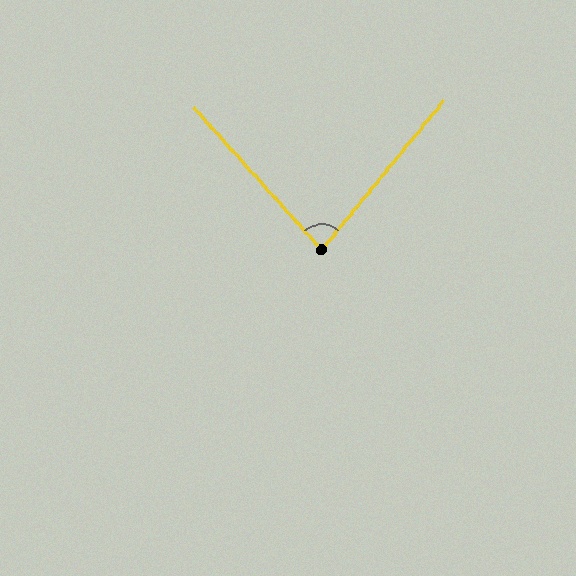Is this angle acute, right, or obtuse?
It is acute.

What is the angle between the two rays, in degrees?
Approximately 81 degrees.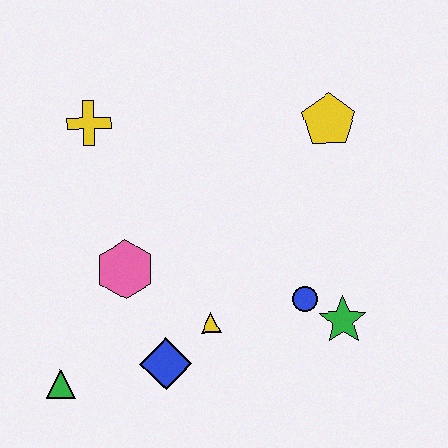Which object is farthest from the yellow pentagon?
The green triangle is farthest from the yellow pentagon.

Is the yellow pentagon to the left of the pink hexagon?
No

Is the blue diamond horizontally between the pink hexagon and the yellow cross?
No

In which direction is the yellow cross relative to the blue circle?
The yellow cross is to the left of the blue circle.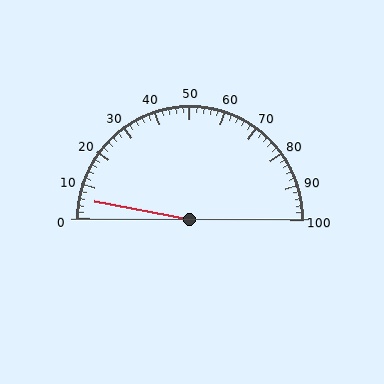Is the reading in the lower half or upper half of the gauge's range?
The reading is in the lower half of the range (0 to 100).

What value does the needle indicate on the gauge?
The needle indicates approximately 6.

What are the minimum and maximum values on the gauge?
The gauge ranges from 0 to 100.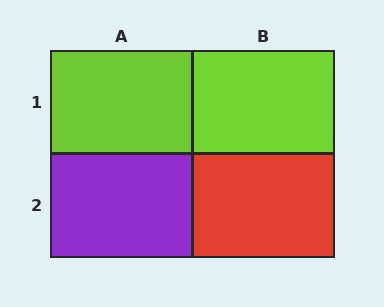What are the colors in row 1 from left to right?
Lime, lime.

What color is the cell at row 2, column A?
Purple.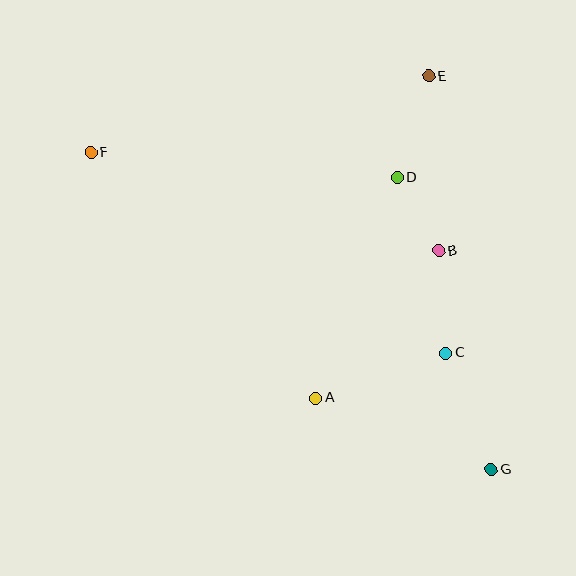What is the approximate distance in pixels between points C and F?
The distance between C and F is approximately 408 pixels.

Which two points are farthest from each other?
Points F and G are farthest from each other.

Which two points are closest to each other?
Points B and D are closest to each other.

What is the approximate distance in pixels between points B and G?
The distance between B and G is approximately 225 pixels.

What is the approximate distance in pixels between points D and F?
The distance between D and F is approximately 307 pixels.